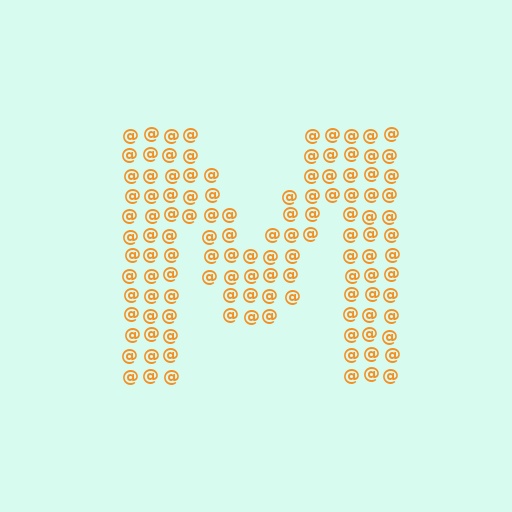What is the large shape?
The large shape is the letter M.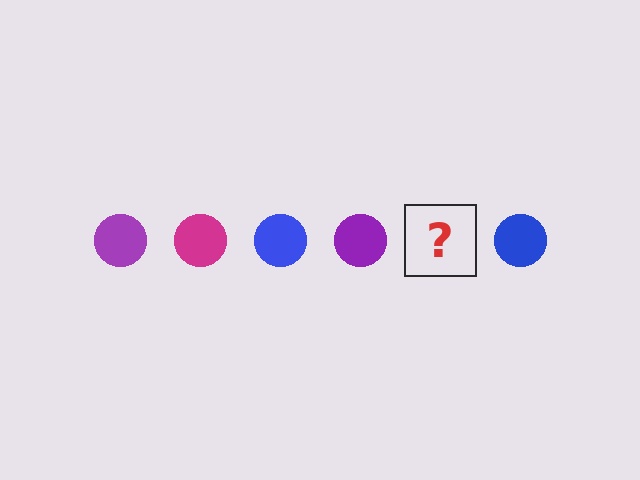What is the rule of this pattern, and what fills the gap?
The rule is that the pattern cycles through purple, magenta, blue circles. The gap should be filled with a magenta circle.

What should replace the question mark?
The question mark should be replaced with a magenta circle.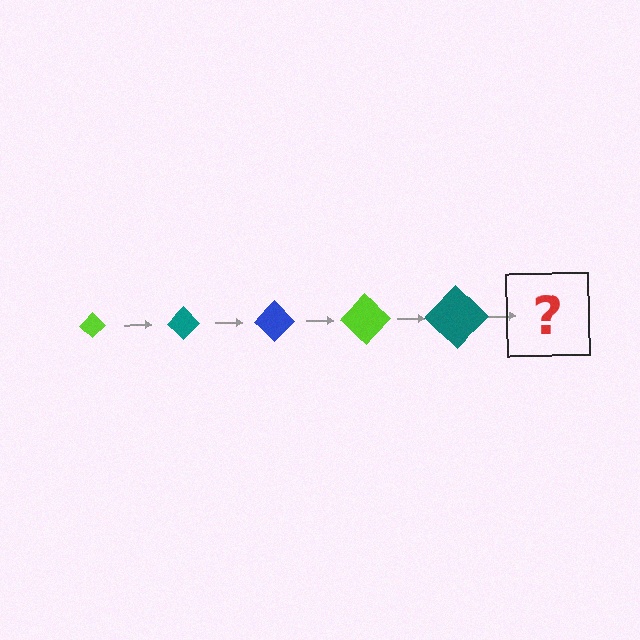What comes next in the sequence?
The next element should be a blue diamond, larger than the previous one.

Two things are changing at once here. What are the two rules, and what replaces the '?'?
The two rules are that the diamond grows larger each step and the color cycles through lime, teal, and blue. The '?' should be a blue diamond, larger than the previous one.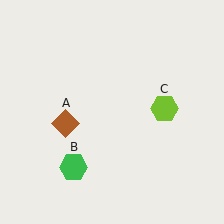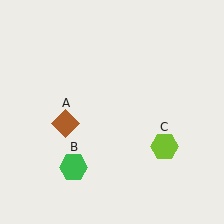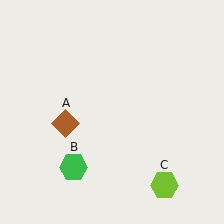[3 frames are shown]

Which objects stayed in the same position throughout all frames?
Brown diamond (object A) and green hexagon (object B) remained stationary.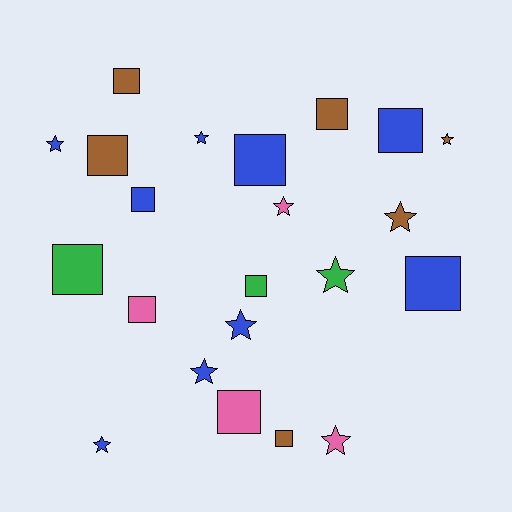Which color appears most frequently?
Blue, with 9 objects.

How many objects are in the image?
There are 22 objects.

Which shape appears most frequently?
Square, with 12 objects.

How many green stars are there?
There is 1 green star.